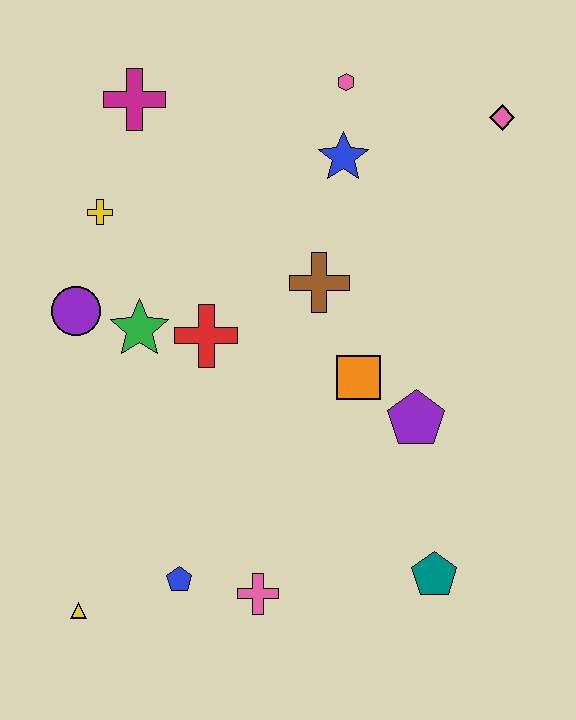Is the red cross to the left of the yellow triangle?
No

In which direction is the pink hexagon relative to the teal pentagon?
The pink hexagon is above the teal pentagon.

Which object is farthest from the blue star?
The yellow triangle is farthest from the blue star.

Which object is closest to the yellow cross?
The purple circle is closest to the yellow cross.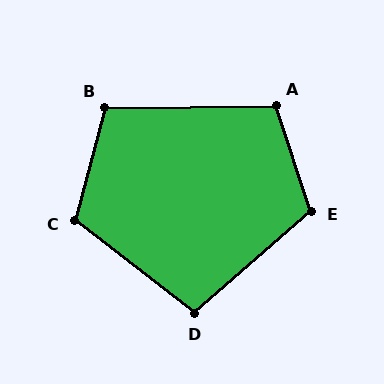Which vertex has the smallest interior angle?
D, at approximately 101 degrees.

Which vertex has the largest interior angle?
E, at approximately 113 degrees.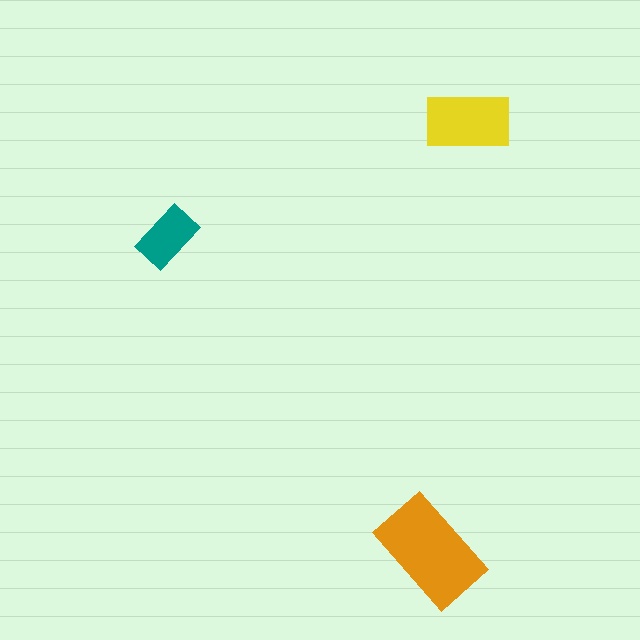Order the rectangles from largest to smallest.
the orange one, the yellow one, the teal one.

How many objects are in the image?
There are 3 objects in the image.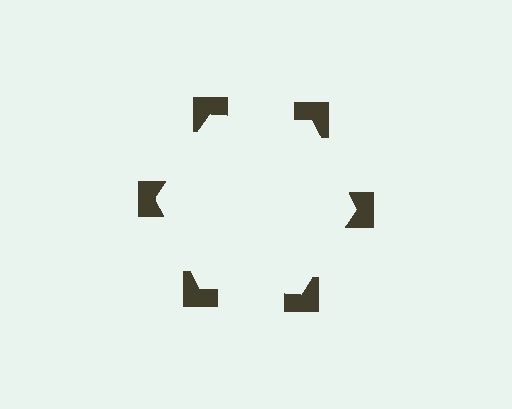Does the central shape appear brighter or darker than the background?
It typically appears slightly brighter than the background, even though no actual brightness change is drawn.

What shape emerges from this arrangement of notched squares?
An illusory hexagon — its edges are inferred from the aligned wedge cuts in the notched squares, not physically drawn.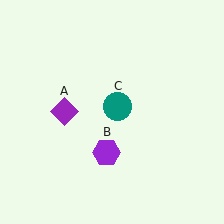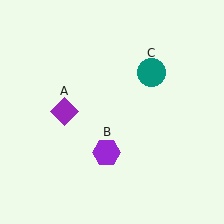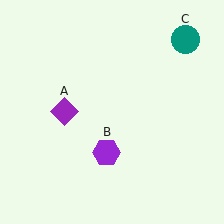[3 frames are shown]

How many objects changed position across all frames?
1 object changed position: teal circle (object C).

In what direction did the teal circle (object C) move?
The teal circle (object C) moved up and to the right.